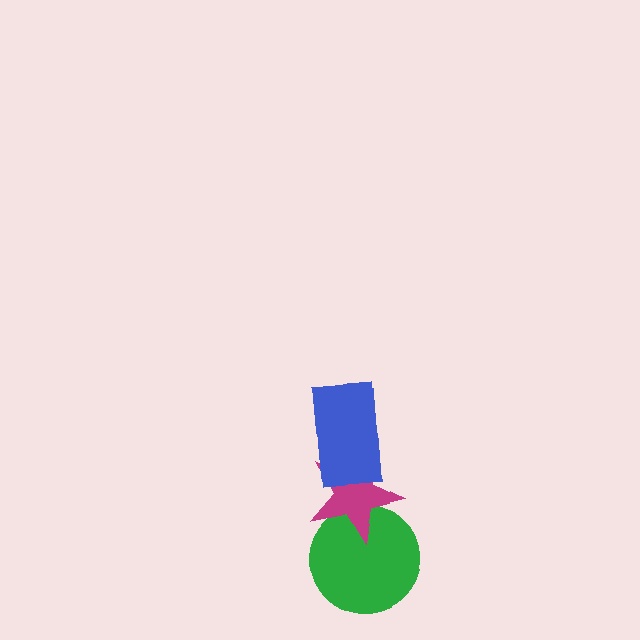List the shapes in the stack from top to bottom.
From top to bottom: the blue rectangle, the magenta star, the green circle.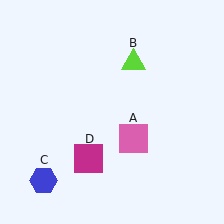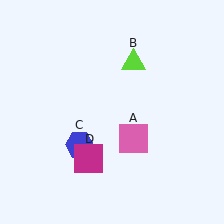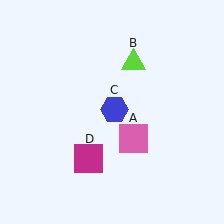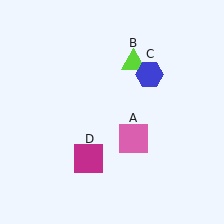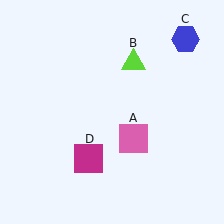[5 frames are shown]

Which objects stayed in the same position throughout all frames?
Pink square (object A) and lime triangle (object B) and magenta square (object D) remained stationary.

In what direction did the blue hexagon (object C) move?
The blue hexagon (object C) moved up and to the right.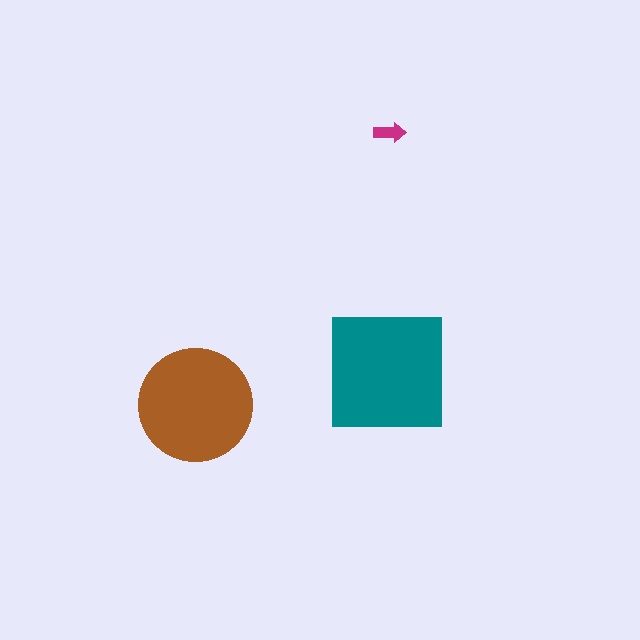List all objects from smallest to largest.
The magenta arrow, the brown circle, the teal square.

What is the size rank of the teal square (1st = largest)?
1st.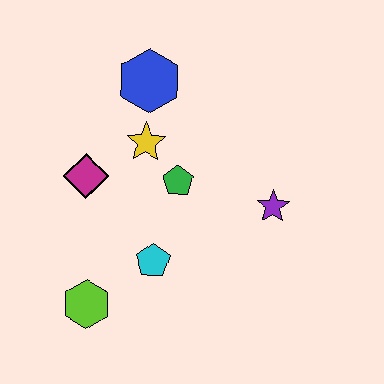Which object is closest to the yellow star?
The green pentagon is closest to the yellow star.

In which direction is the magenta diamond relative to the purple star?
The magenta diamond is to the left of the purple star.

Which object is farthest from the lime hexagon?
The blue hexagon is farthest from the lime hexagon.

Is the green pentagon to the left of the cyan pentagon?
No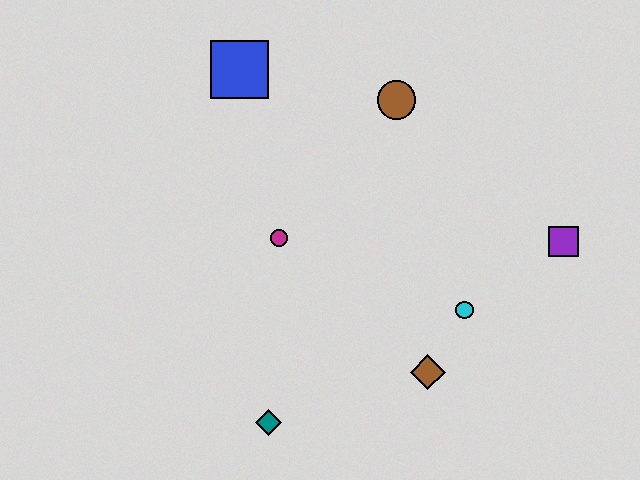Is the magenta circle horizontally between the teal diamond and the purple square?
Yes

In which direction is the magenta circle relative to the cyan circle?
The magenta circle is to the left of the cyan circle.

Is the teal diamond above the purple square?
No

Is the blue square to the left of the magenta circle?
Yes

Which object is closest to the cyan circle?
The brown diamond is closest to the cyan circle.